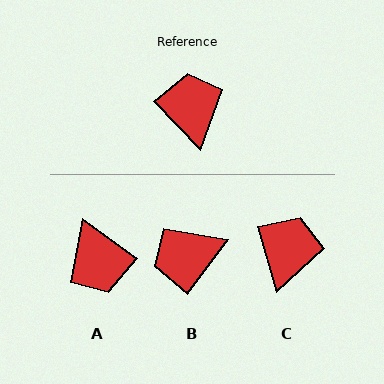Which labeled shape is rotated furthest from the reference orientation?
A, about 170 degrees away.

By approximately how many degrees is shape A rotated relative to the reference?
Approximately 170 degrees clockwise.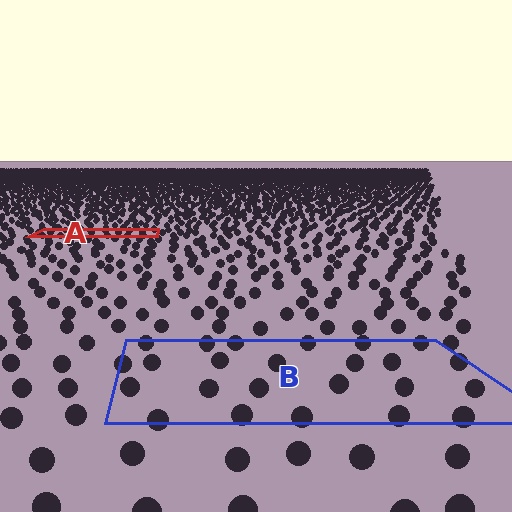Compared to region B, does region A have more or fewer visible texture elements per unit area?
Region A has more texture elements per unit area — they are packed more densely because it is farther away.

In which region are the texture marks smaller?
The texture marks are smaller in region A, because it is farther away.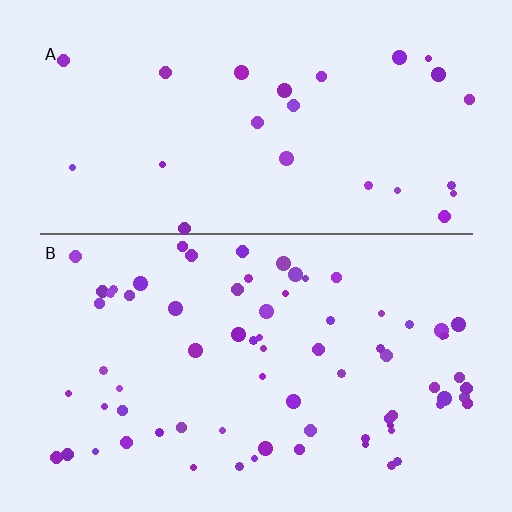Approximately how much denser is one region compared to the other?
Approximately 2.8× — region B over region A.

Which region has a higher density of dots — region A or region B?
B (the bottom).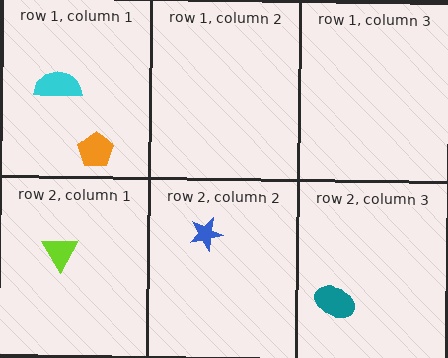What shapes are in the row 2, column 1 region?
The lime triangle.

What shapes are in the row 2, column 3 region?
The teal ellipse.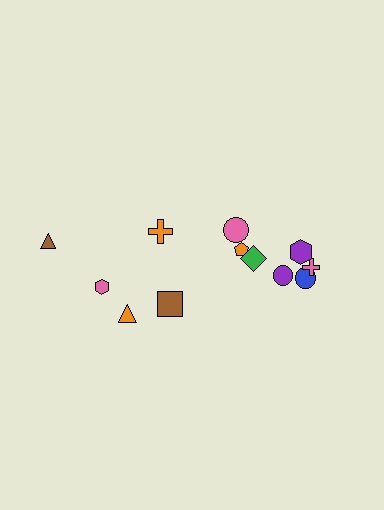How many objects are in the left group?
There are 4 objects.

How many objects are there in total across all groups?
There are 12 objects.